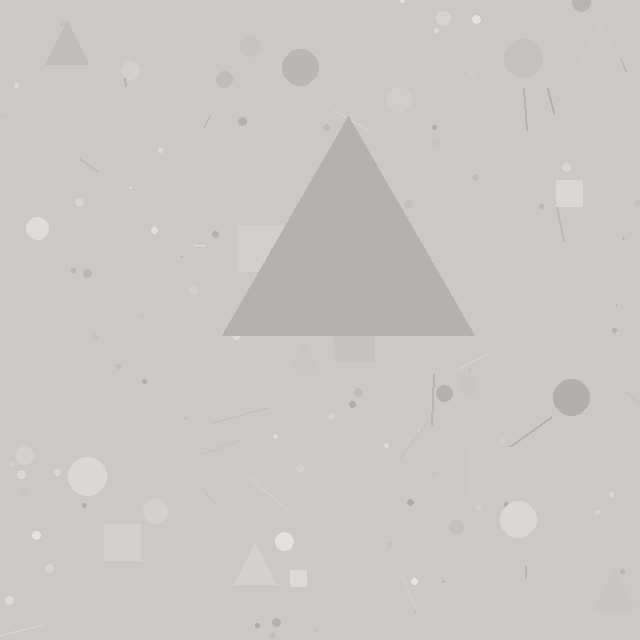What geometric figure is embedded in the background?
A triangle is embedded in the background.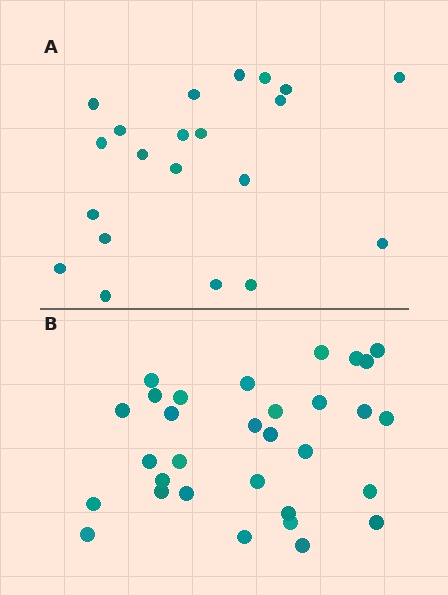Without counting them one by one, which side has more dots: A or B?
Region B (the bottom region) has more dots.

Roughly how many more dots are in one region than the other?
Region B has roughly 10 or so more dots than region A.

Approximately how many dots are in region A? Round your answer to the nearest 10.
About 20 dots. (The exact count is 21, which rounds to 20.)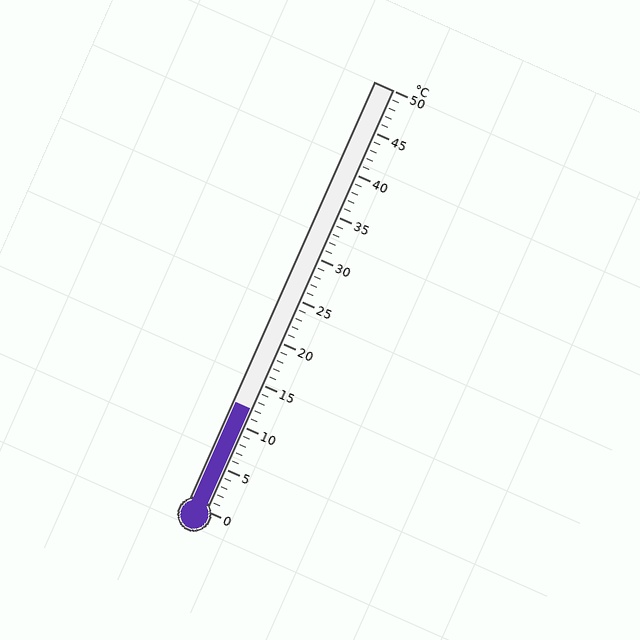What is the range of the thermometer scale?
The thermometer scale ranges from 0°C to 50°C.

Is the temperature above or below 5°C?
The temperature is above 5°C.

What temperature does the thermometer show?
The thermometer shows approximately 12°C.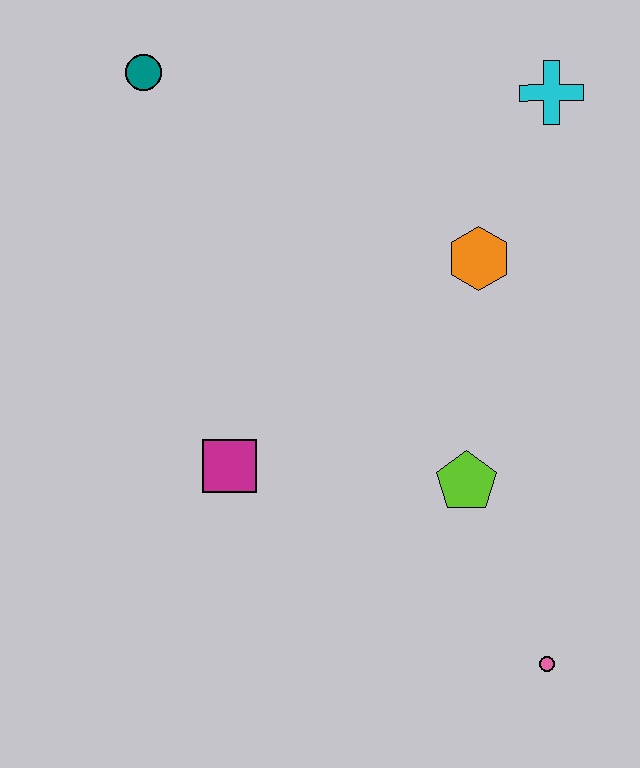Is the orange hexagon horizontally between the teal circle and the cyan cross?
Yes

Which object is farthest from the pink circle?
The teal circle is farthest from the pink circle.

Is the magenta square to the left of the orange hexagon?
Yes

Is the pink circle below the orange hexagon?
Yes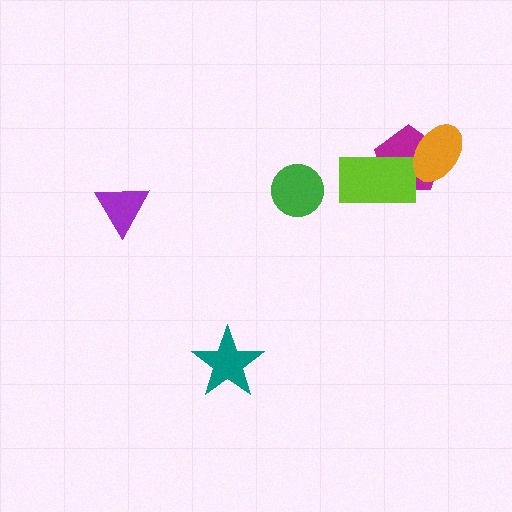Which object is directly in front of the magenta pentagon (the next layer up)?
The lime rectangle is directly in front of the magenta pentagon.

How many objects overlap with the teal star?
0 objects overlap with the teal star.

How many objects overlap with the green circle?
0 objects overlap with the green circle.